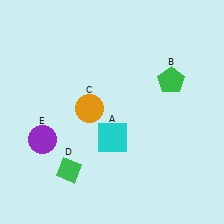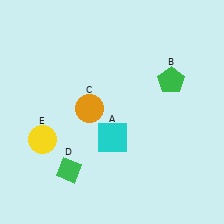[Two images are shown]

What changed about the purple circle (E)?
In Image 1, E is purple. In Image 2, it changed to yellow.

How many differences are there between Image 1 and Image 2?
There is 1 difference between the two images.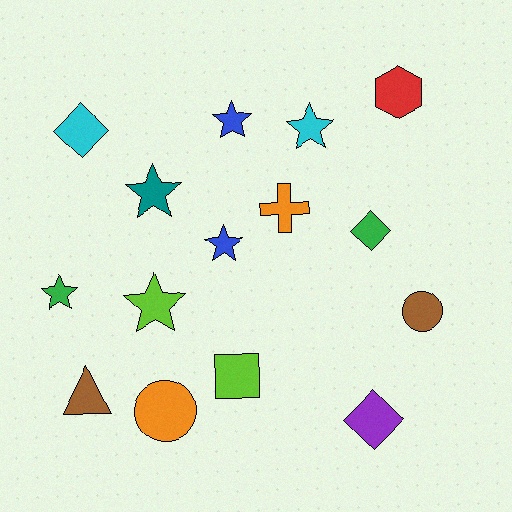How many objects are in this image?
There are 15 objects.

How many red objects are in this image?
There is 1 red object.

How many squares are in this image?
There is 1 square.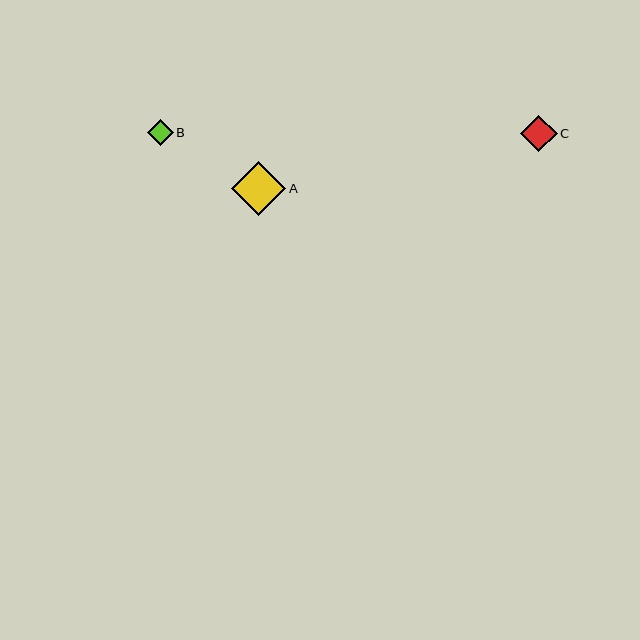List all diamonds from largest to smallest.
From largest to smallest: A, C, B.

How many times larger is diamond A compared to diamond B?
Diamond A is approximately 2.1 times the size of diamond B.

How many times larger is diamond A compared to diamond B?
Diamond A is approximately 2.1 times the size of diamond B.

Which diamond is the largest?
Diamond A is the largest with a size of approximately 54 pixels.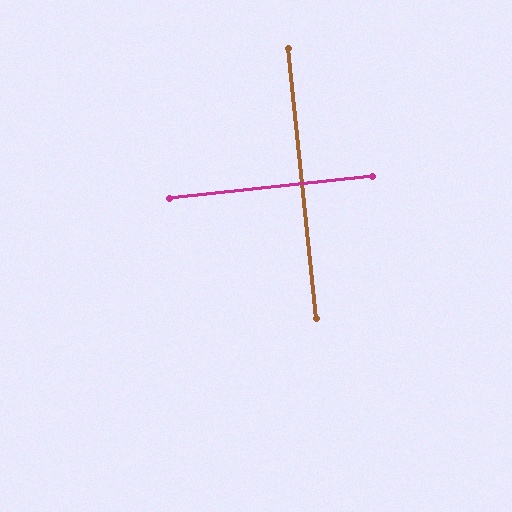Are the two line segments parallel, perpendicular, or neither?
Perpendicular — they meet at approximately 90°.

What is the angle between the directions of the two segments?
Approximately 90 degrees.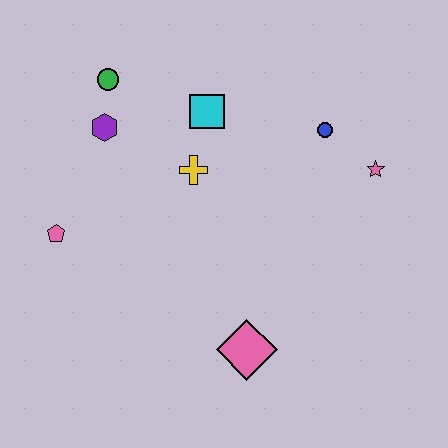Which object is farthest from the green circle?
The pink diamond is farthest from the green circle.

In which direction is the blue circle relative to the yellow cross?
The blue circle is to the right of the yellow cross.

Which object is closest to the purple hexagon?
The green circle is closest to the purple hexagon.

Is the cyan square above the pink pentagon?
Yes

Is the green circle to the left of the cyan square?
Yes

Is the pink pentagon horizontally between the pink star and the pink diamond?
No